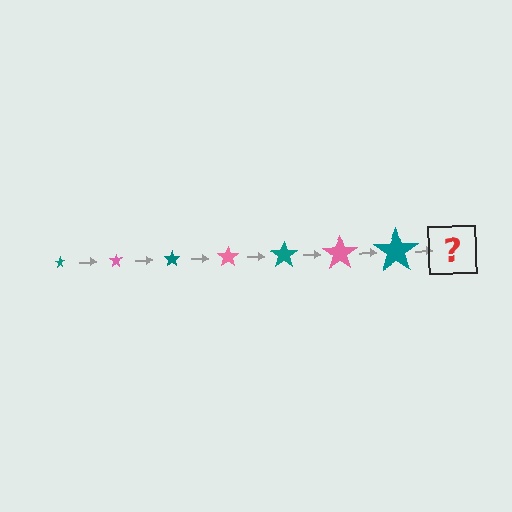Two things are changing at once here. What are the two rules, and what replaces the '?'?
The two rules are that the star grows larger each step and the color cycles through teal and pink. The '?' should be a pink star, larger than the previous one.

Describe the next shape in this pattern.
It should be a pink star, larger than the previous one.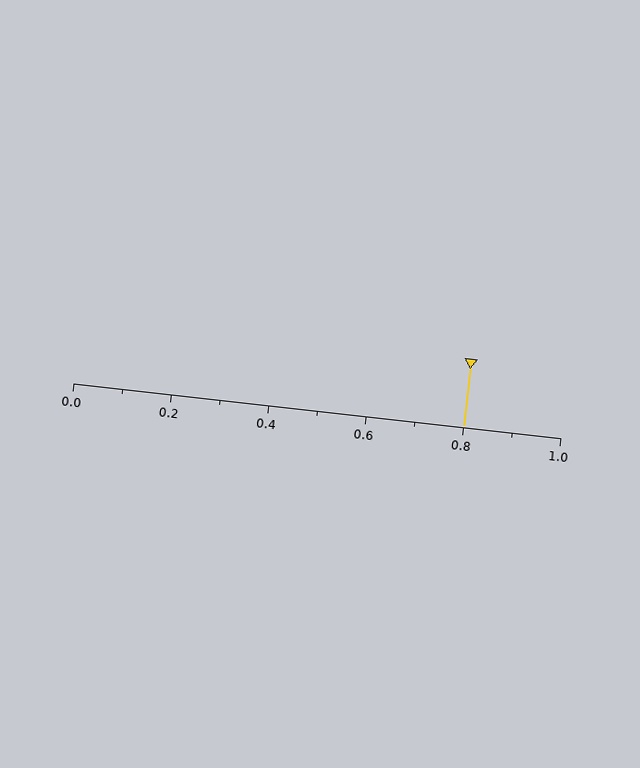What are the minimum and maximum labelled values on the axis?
The axis runs from 0.0 to 1.0.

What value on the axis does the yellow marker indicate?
The marker indicates approximately 0.8.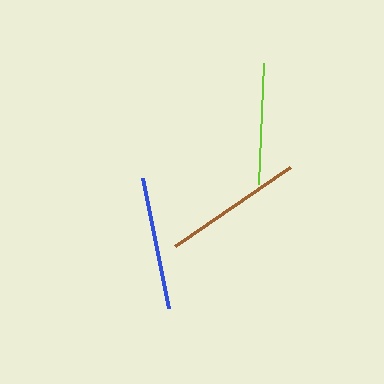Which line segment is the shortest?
The lime line is the shortest at approximately 121 pixels.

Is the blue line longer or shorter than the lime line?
The blue line is longer than the lime line.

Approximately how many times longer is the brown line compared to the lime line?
The brown line is approximately 1.2 times the length of the lime line.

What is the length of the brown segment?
The brown segment is approximately 139 pixels long.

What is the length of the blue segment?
The blue segment is approximately 133 pixels long.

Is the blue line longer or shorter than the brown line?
The brown line is longer than the blue line.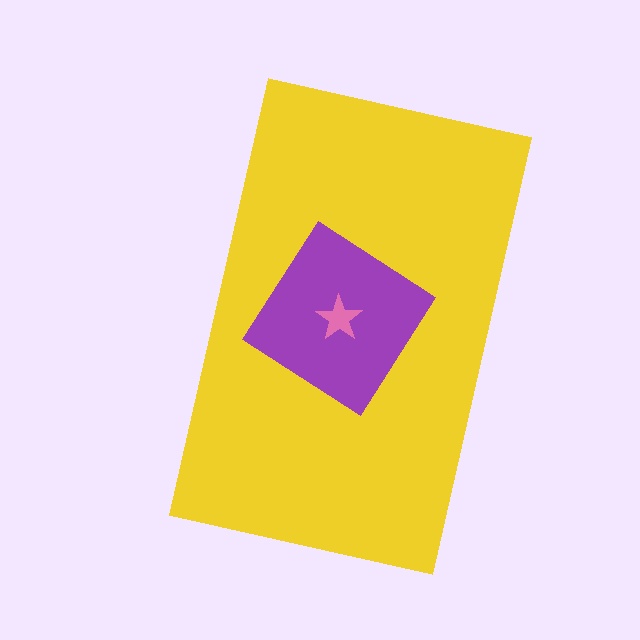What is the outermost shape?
The yellow rectangle.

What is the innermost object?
The pink star.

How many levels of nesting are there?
3.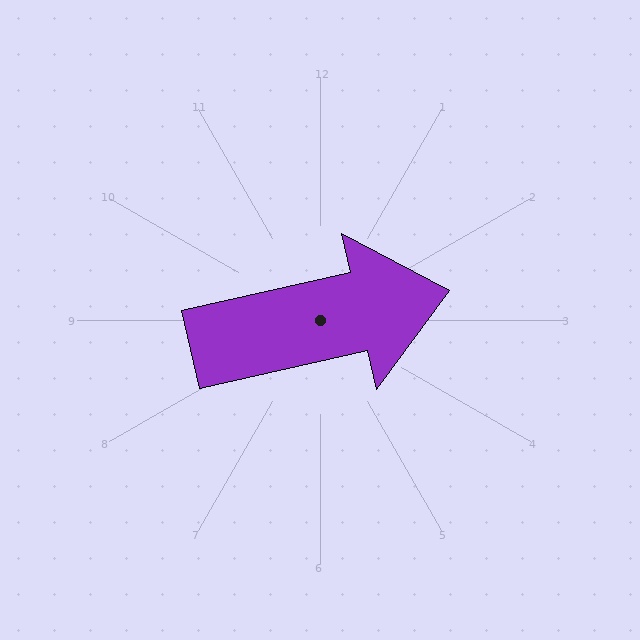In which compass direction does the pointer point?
East.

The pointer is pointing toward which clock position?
Roughly 3 o'clock.